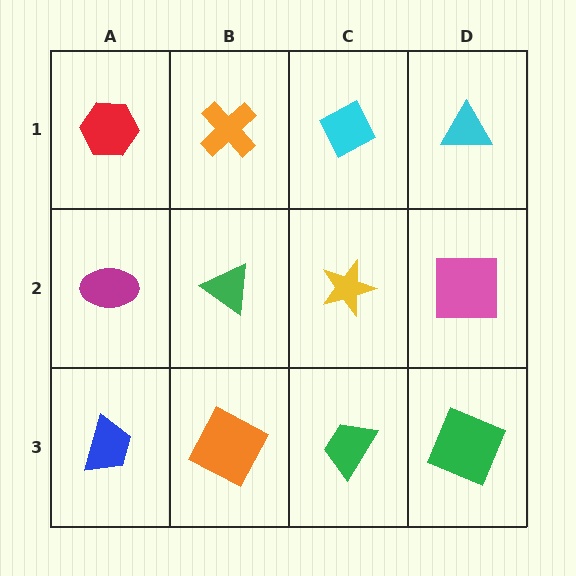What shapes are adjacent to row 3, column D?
A pink square (row 2, column D), a green trapezoid (row 3, column C).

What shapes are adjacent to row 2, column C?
A cyan diamond (row 1, column C), a green trapezoid (row 3, column C), a green triangle (row 2, column B), a pink square (row 2, column D).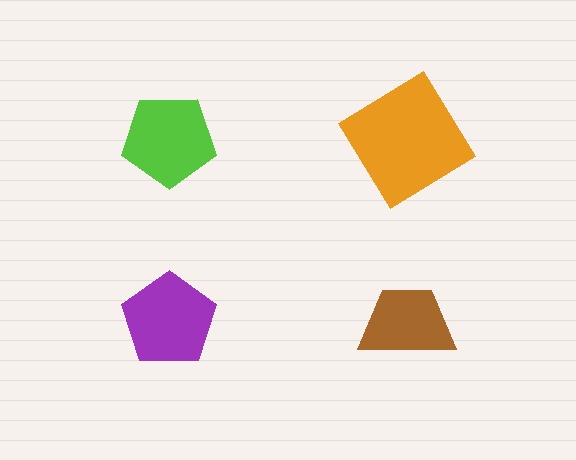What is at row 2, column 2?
A brown trapezoid.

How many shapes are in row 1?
2 shapes.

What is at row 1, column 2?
An orange diamond.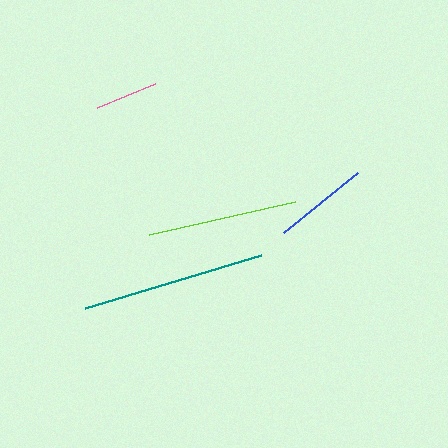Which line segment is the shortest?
The pink line is the shortest at approximately 63 pixels.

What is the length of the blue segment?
The blue segment is approximately 96 pixels long.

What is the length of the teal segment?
The teal segment is approximately 184 pixels long.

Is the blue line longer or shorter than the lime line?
The lime line is longer than the blue line.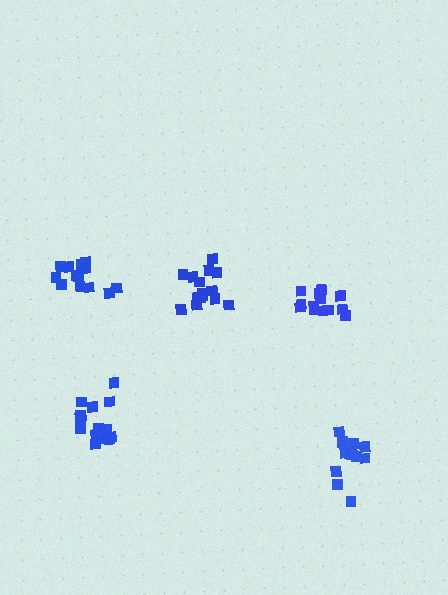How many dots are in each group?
Group 1: 13 dots, Group 2: 14 dots, Group 3: 15 dots, Group 4: 14 dots, Group 5: 14 dots (70 total).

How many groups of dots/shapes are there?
There are 5 groups.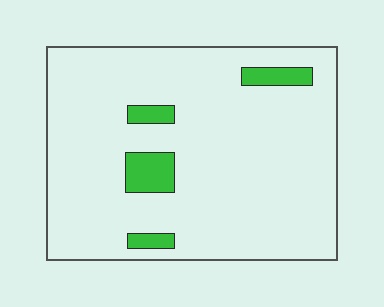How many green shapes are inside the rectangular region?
4.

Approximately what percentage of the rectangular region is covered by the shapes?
Approximately 10%.